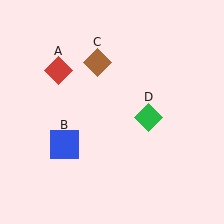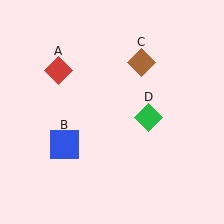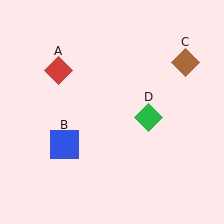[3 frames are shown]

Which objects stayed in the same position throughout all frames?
Red diamond (object A) and blue square (object B) and green diamond (object D) remained stationary.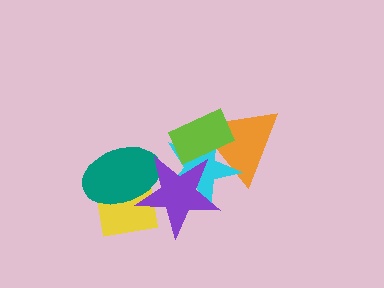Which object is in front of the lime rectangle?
The purple star is in front of the lime rectangle.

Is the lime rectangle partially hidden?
Yes, it is partially covered by another shape.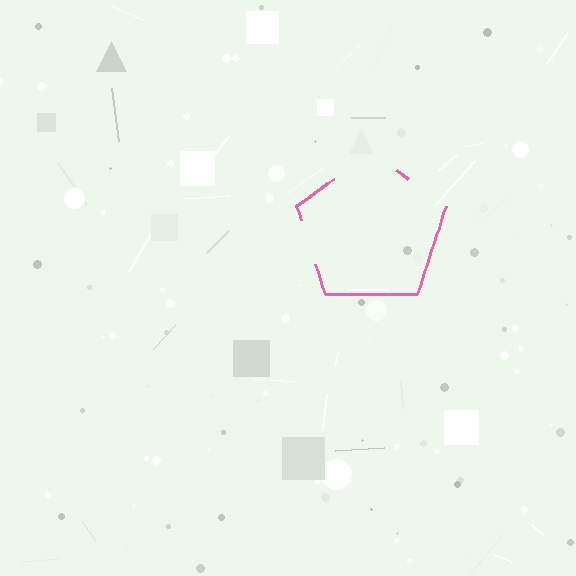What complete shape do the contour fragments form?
The contour fragments form a pentagon.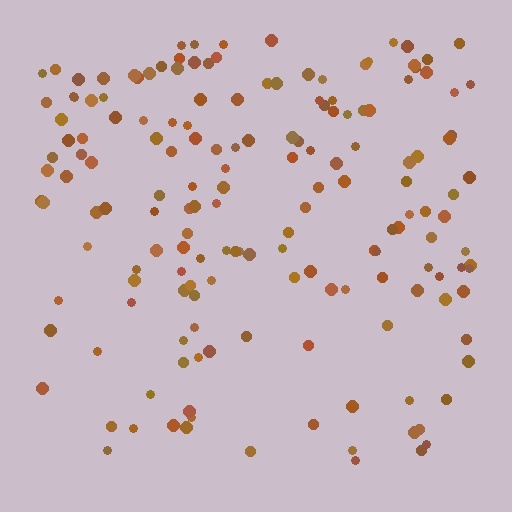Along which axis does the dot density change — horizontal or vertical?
Vertical.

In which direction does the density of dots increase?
From bottom to top, with the top side densest.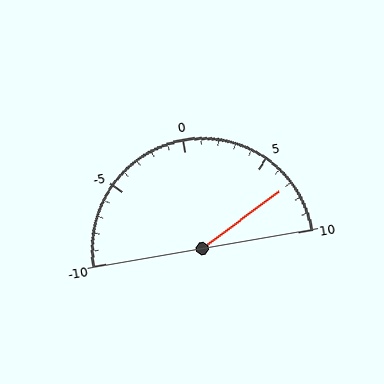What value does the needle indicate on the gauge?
The needle indicates approximately 7.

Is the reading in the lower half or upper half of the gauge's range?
The reading is in the upper half of the range (-10 to 10).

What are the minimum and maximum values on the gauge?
The gauge ranges from -10 to 10.